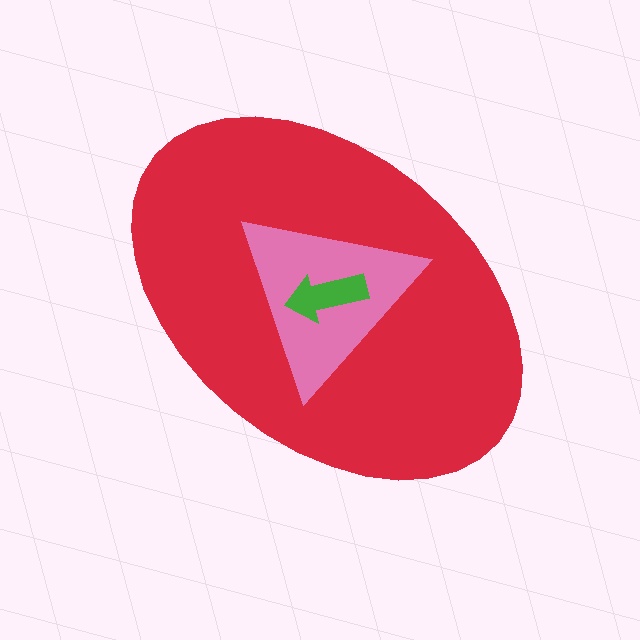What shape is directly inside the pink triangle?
The green arrow.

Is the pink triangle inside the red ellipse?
Yes.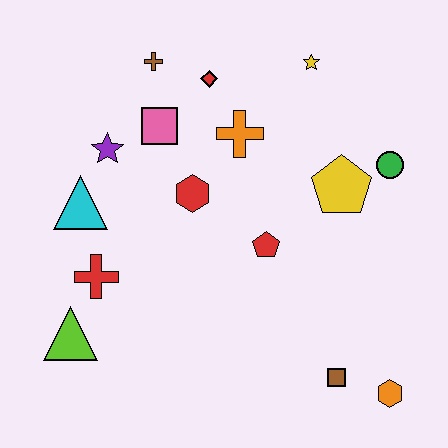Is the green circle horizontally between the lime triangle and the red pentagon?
No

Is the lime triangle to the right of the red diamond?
No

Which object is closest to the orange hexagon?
The brown square is closest to the orange hexagon.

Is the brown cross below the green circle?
No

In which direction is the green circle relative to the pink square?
The green circle is to the right of the pink square.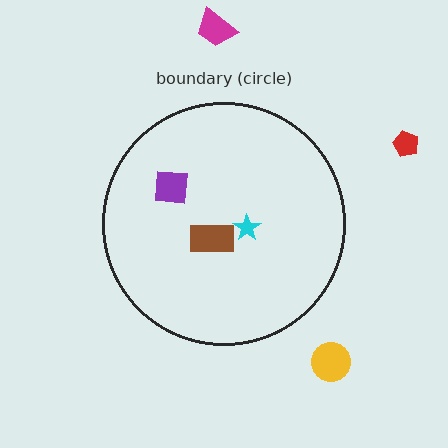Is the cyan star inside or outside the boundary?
Inside.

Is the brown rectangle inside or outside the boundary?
Inside.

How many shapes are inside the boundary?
3 inside, 3 outside.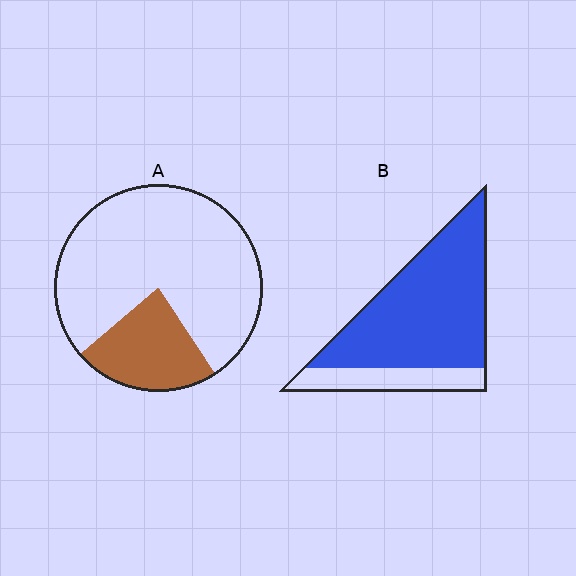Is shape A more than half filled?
No.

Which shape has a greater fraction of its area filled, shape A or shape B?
Shape B.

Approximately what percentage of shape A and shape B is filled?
A is approximately 25% and B is approximately 80%.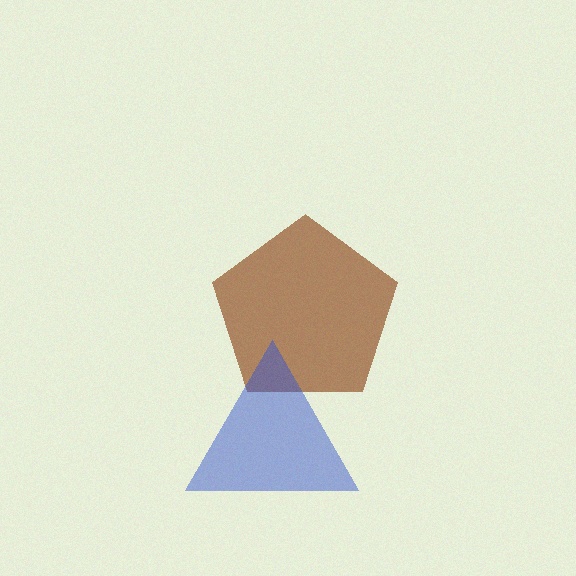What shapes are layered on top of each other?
The layered shapes are: a brown pentagon, a blue triangle.